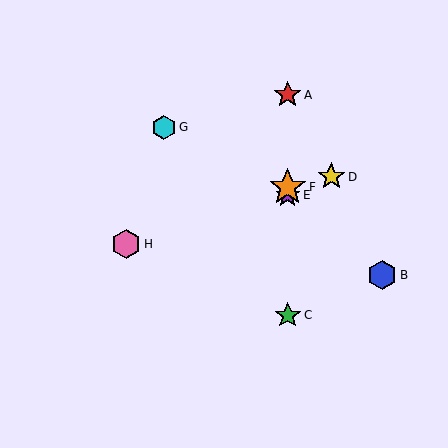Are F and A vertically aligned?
Yes, both are at x≈288.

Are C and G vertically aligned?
No, C is at x≈288 and G is at x≈164.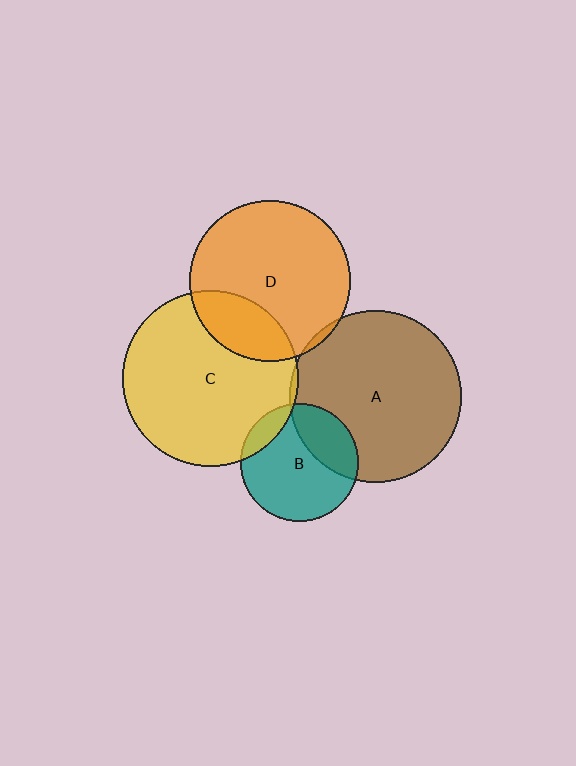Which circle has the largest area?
Circle C (yellow).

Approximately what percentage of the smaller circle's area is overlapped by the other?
Approximately 5%.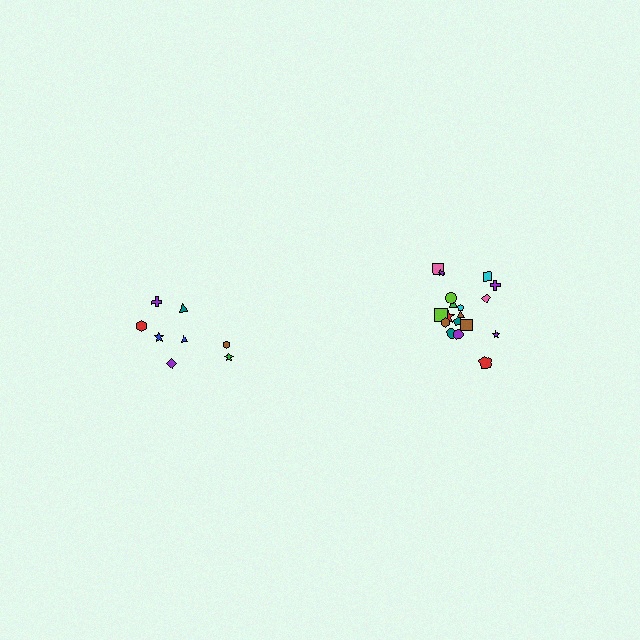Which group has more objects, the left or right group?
The right group.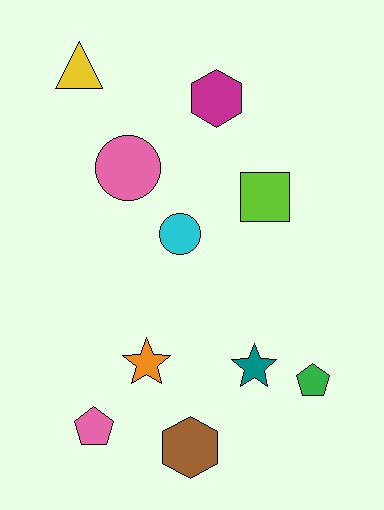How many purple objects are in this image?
There are no purple objects.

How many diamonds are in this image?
There are no diamonds.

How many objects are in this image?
There are 10 objects.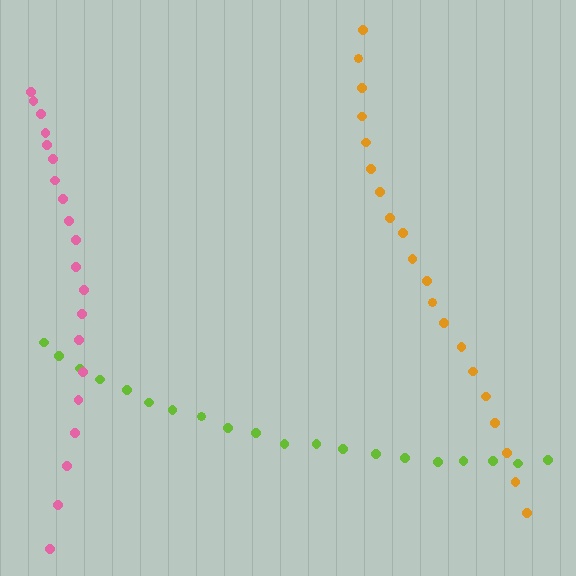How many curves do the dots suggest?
There are 3 distinct paths.